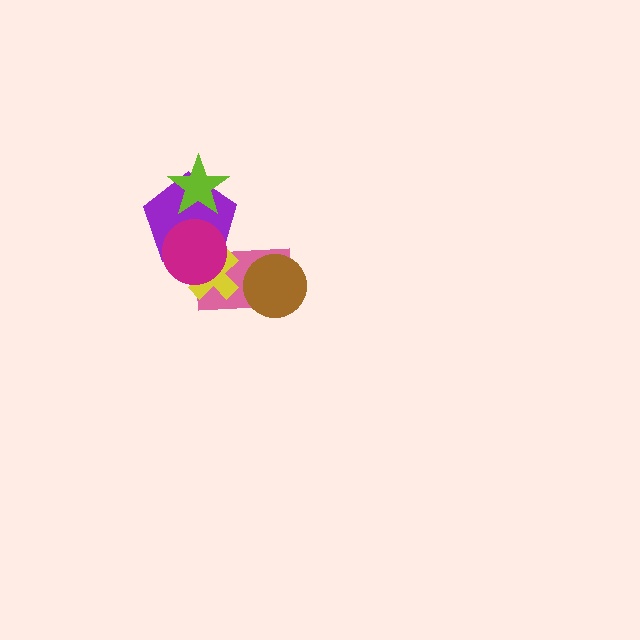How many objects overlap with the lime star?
1 object overlaps with the lime star.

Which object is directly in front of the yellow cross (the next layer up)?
The purple pentagon is directly in front of the yellow cross.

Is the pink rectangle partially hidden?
Yes, it is partially covered by another shape.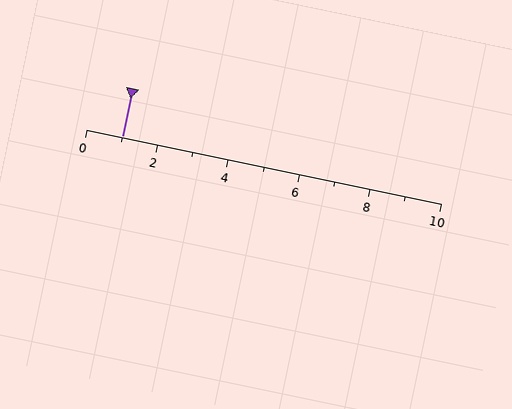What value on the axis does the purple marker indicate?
The marker indicates approximately 1.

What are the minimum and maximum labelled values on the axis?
The axis runs from 0 to 10.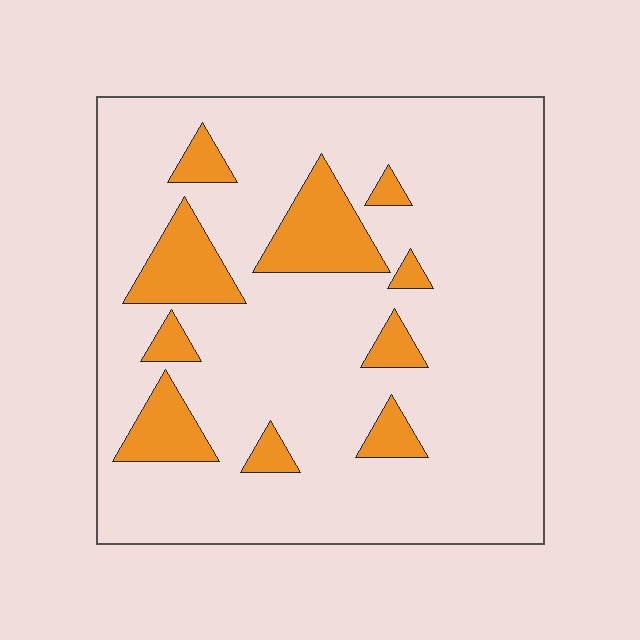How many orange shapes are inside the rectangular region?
10.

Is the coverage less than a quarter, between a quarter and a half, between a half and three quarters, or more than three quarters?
Less than a quarter.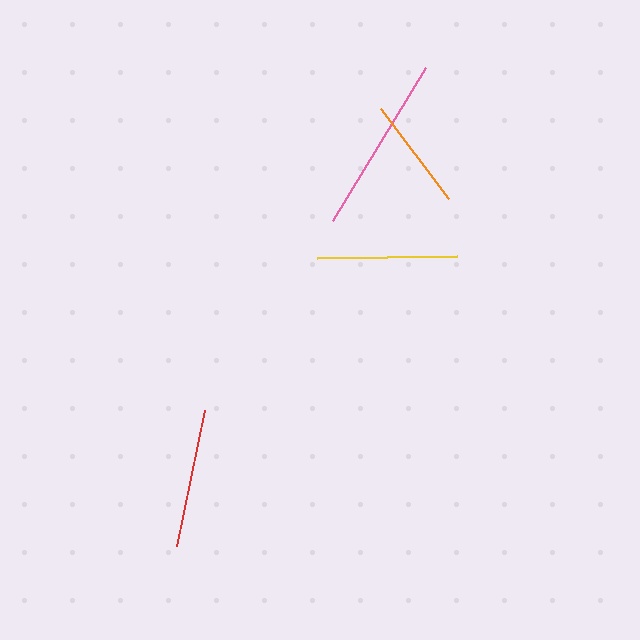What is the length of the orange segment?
The orange segment is approximately 112 pixels long.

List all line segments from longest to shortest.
From longest to shortest: pink, yellow, red, orange.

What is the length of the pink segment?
The pink segment is approximately 179 pixels long.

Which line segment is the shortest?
The orange line is the shortest at approximately 112 pixels.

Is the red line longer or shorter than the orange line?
The red line is longer than the orange line.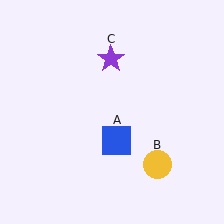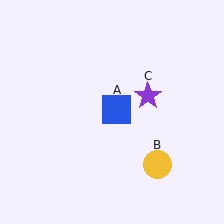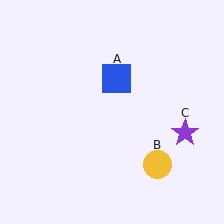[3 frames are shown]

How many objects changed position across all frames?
2 objects changed position: blue square (object A), purple star (object C).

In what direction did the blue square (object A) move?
The blue square (object A) moved up.